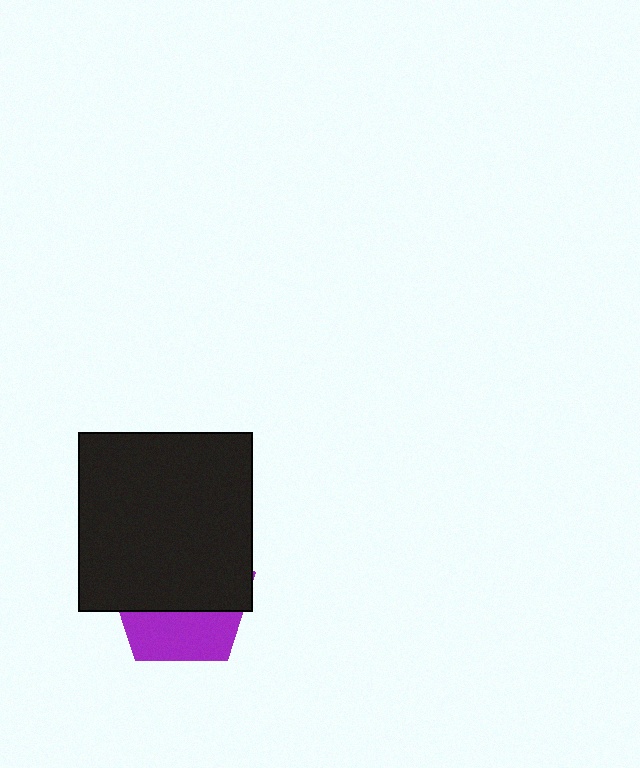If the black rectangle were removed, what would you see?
You would see the complete purple pentagon.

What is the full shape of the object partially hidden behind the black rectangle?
The partially hidden object is a purple pentagon.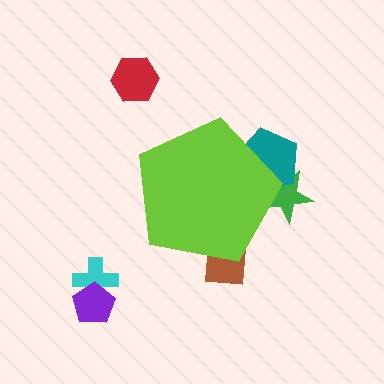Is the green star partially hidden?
Yes, the green star is partially hidden behind the lime pentagon.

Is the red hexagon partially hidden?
No, the red hexagon is fully visible.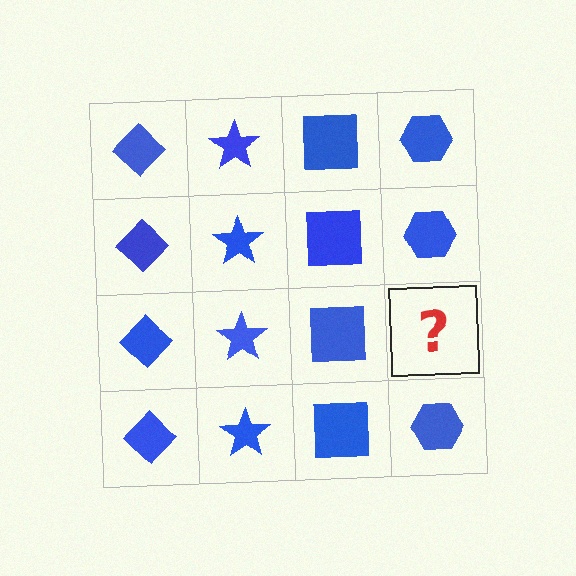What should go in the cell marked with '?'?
The missing cell should contain a blue hexagon.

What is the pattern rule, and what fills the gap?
The rule is that each column has a consistent shape. The gap should be filled with a blue hexagon.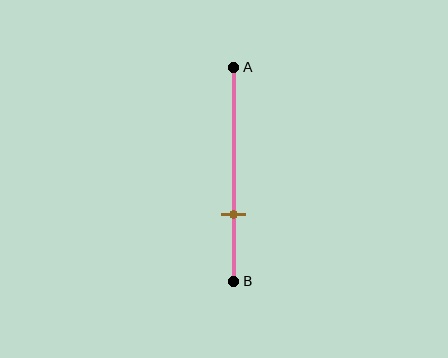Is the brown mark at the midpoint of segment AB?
No, the mark is at about 70% from A, not at the 50% midpoint.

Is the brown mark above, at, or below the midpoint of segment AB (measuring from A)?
The brown mark is below the midpoint of segment AB.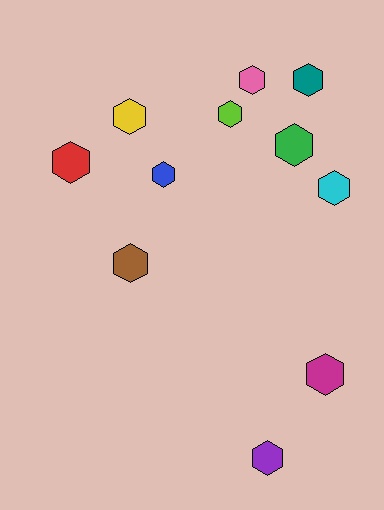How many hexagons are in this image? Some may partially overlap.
There are 11 hexagons.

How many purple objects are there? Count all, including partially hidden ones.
There is 1 purple object.